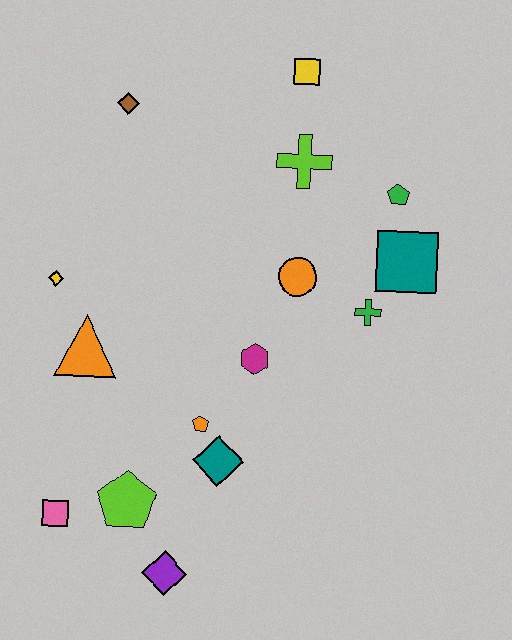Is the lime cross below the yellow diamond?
No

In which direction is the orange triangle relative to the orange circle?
The orange triangle is to the left of the orange circle.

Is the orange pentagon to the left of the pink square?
No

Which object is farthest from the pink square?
The yellow square is farthest from the pink square.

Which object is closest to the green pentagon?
The teal square is closest to the green pentagon.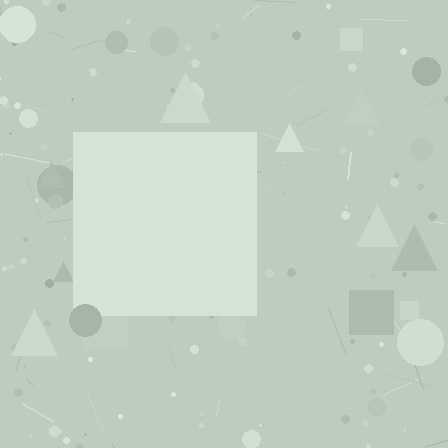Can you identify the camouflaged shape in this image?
The camouflaged shape is a square.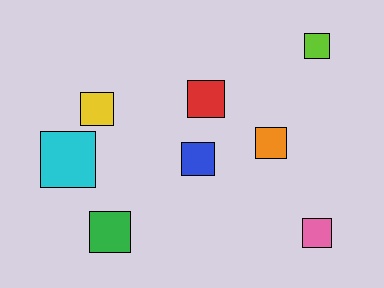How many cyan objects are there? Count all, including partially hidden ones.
There is 1 cyan object.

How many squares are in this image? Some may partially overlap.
There are 8 squares.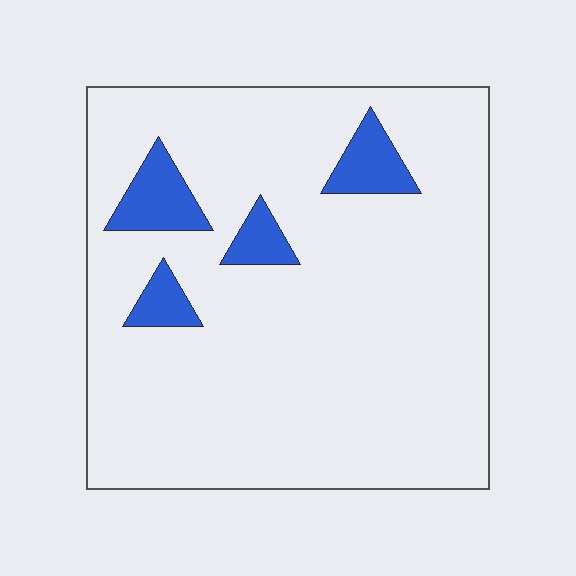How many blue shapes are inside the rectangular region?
4.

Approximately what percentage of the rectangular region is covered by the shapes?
Approximately 10%.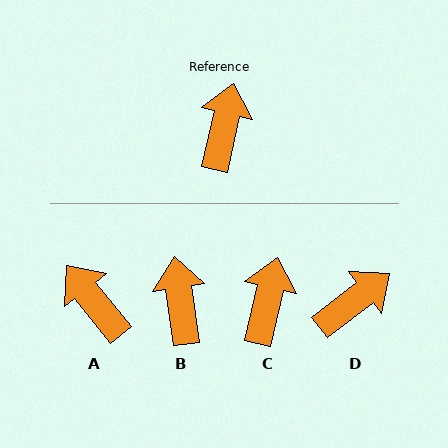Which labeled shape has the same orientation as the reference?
C.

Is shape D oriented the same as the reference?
No, it is off by about 40 degrees.